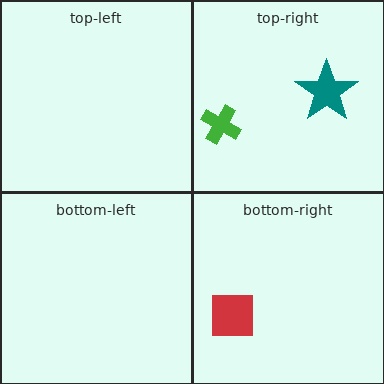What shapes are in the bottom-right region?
The red square.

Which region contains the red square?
The bottom-right region.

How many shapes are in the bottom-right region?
1.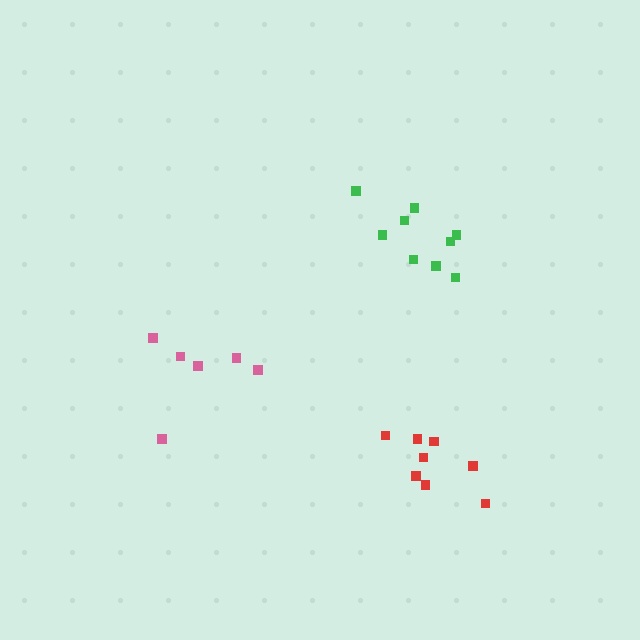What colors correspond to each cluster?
The clusters are colored: green, pink, red.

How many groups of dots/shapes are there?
There are 3 groups.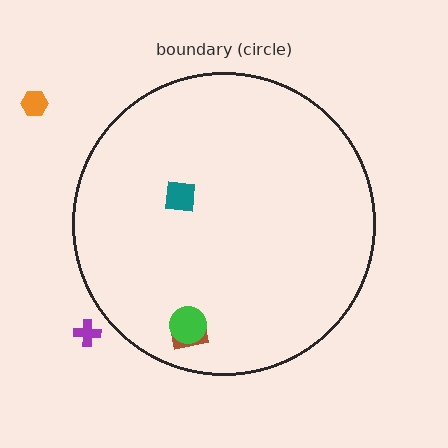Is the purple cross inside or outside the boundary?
Outside.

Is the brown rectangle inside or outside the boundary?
Inside.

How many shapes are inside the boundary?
3 inside, 2 outside.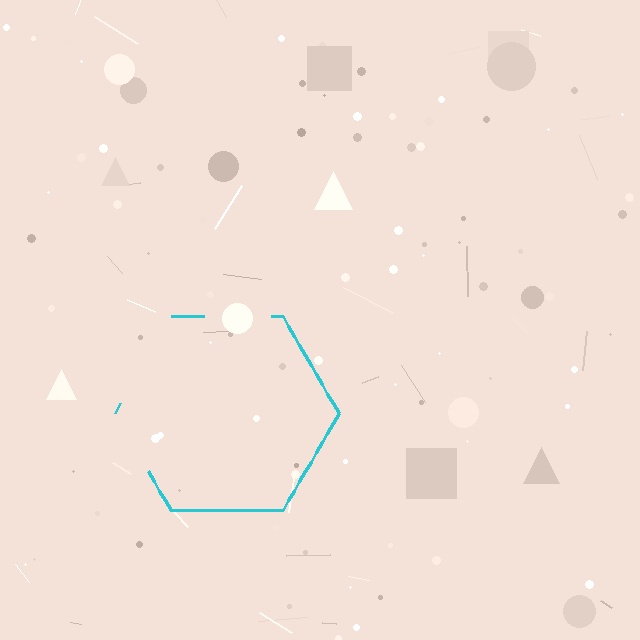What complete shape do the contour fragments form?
The contour fragments form a hexagon.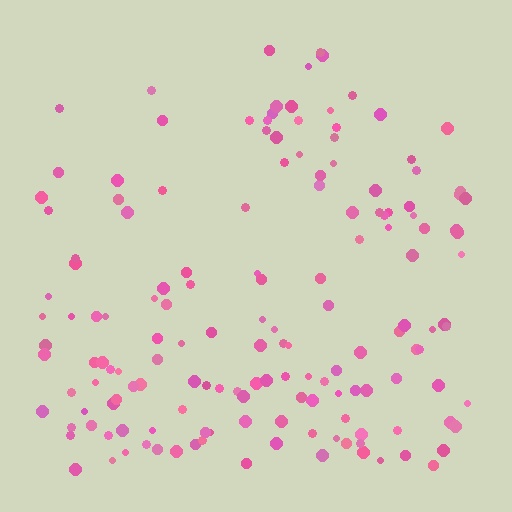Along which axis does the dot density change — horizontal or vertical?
Vertical.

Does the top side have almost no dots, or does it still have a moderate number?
Still a moderate number, just noticeably fewer than the bottom.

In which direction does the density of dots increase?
From top to bottom, with the bottom side densest.